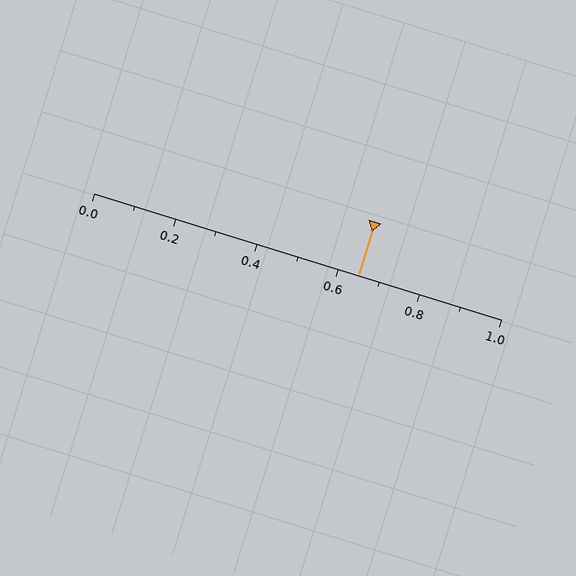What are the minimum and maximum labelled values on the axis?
The axis runs from 0.0 to 1.0.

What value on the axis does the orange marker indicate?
The marker indicates approximately 0.65.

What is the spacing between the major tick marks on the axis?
The major ticks are spaced 0.2 apart.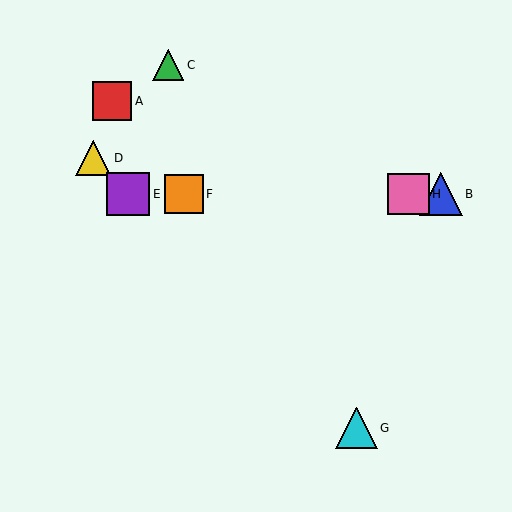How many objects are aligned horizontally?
4 objects (B, E, F, H) are aligned horizontally.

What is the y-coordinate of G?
Object G is at y≈428.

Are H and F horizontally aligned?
Yes, both are at y≈194.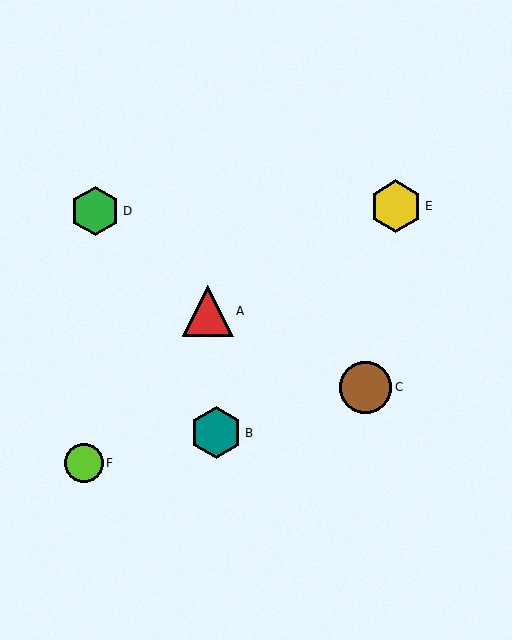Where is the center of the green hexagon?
The center of the green hexagon is at (95, 211).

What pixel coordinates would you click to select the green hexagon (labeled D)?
Click at (95, 211) to select the green hexagon D.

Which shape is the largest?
The brown circle (labeled C) is the largest.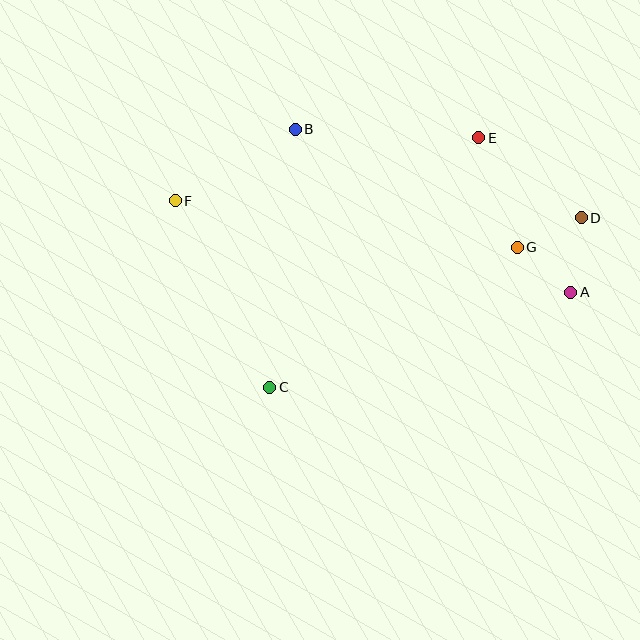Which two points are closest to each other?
Points A and G are closest to each other.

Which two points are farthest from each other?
Points D and F are farthest from each other.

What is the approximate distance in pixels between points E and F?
The distance between E and F is approximately 310 pixels.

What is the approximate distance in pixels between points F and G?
The distance between F and G is approximately 345 pixels.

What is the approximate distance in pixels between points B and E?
The distance between B and E is approximately 183 pixels.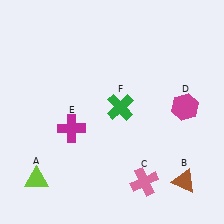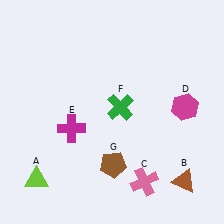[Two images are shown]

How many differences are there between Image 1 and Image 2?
There is 1 difference between the two images.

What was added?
A brown pentagon (G) was added in Image 2.